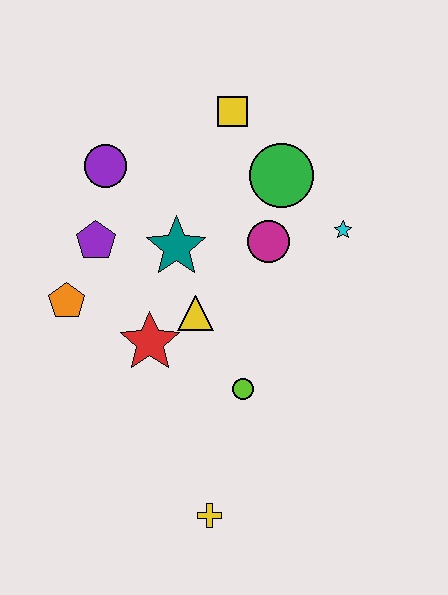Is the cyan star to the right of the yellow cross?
Yes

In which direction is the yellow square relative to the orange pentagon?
The yellow square is above the orange pentagon.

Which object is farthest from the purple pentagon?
The yellow cross is farthest from the purple pentagon.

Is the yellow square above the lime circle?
Yes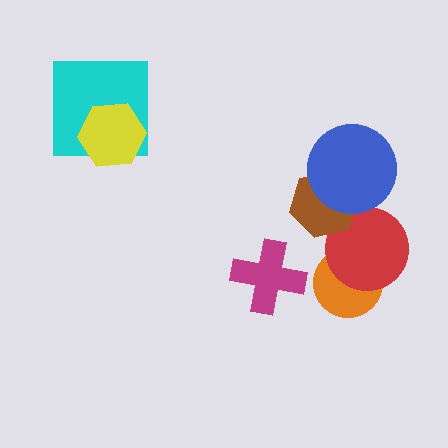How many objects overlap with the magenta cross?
0 objects overlap with the magenta cross.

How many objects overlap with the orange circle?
1 object overlaps with the orange circle.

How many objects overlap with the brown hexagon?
2 objects overlap with the brown hexagon.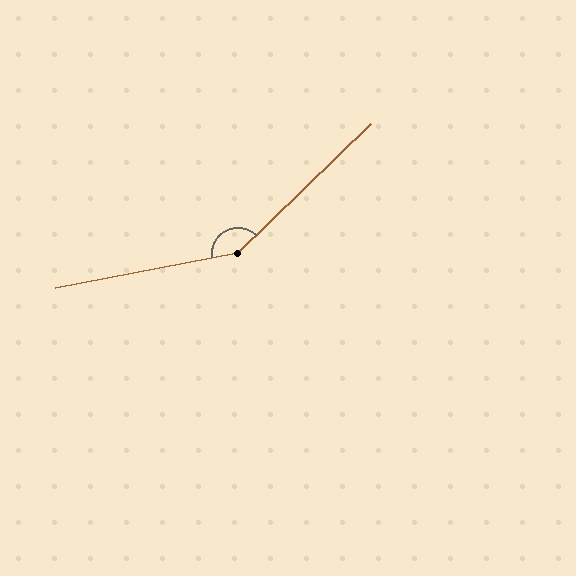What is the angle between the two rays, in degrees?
Approximately 147 degrees.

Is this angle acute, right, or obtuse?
It is obtuse.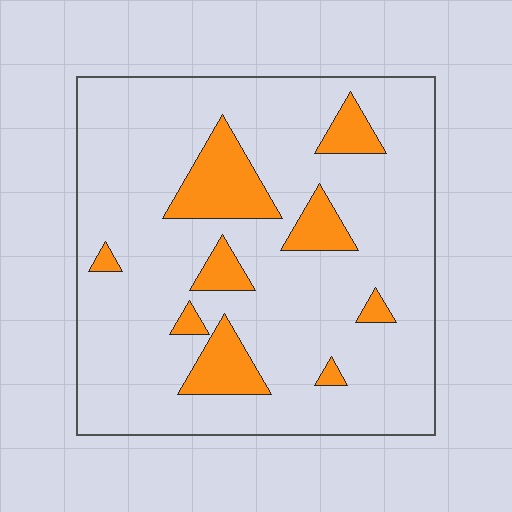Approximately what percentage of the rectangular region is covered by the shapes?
Approximately 15%.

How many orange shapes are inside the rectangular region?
9.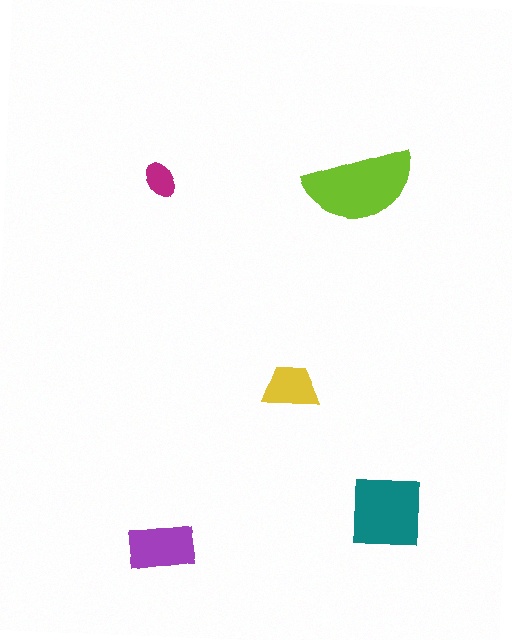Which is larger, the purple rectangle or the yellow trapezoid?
The purple rectangle.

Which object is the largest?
The lime semicircle.